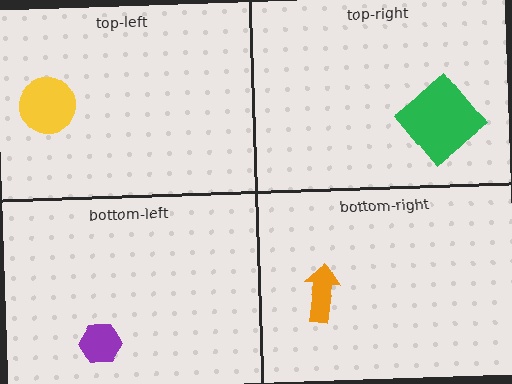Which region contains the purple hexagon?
The bottom-left region.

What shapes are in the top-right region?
The green diamond.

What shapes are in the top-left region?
The yellow circle.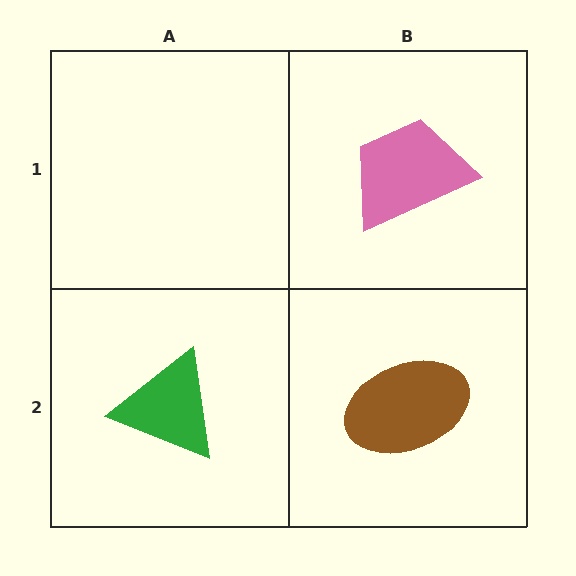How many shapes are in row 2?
2 shapes.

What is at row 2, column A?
A green triangle.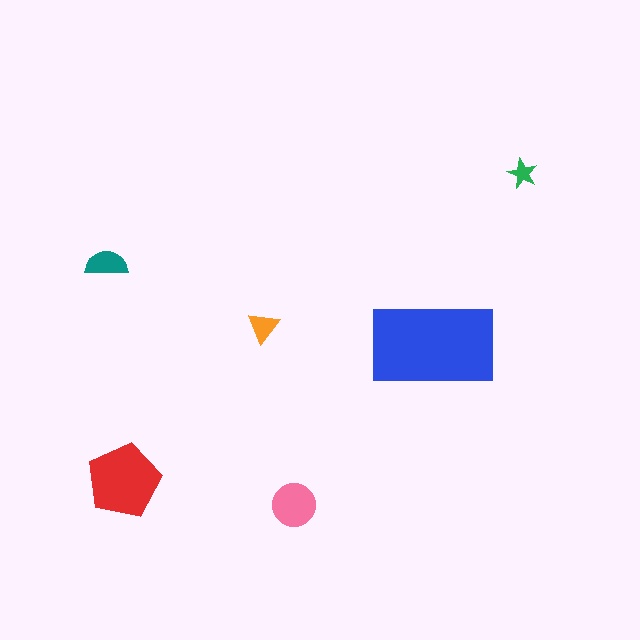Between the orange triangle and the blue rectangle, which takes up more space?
The blue rectangle.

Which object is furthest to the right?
The green star is rightmost.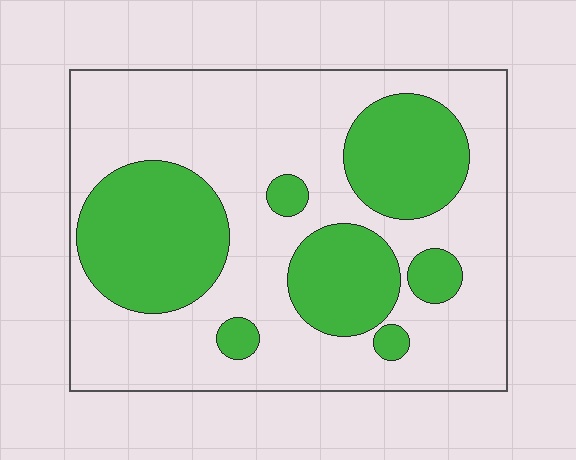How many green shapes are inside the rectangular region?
7.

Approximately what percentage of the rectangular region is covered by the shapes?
Approximately 35%.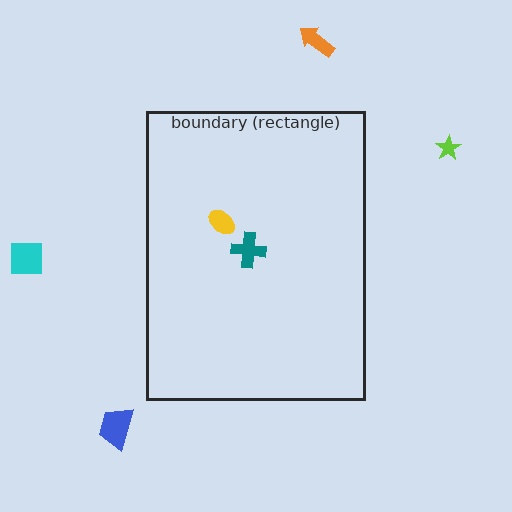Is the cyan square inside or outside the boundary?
Outside.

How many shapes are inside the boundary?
2 inside, 4 outside.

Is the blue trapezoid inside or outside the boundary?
Outside.